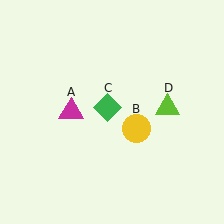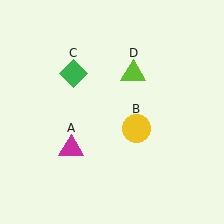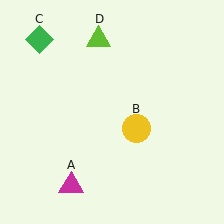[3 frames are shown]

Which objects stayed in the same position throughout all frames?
Yellow circle (object B) remained stationary.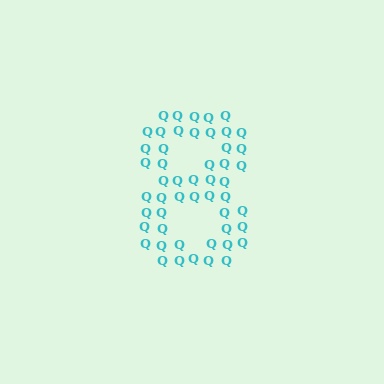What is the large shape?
The large shape is the digit 8.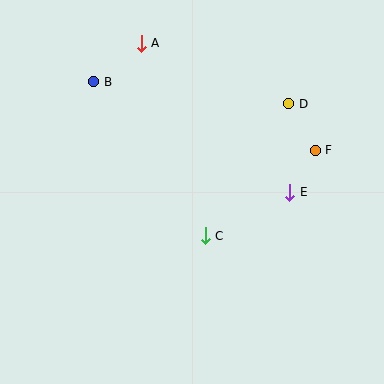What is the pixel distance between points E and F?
The distance between E and F is 49 pixels.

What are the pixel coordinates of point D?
Point D is at (289, 104).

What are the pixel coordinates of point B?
Point B is at (94, 82).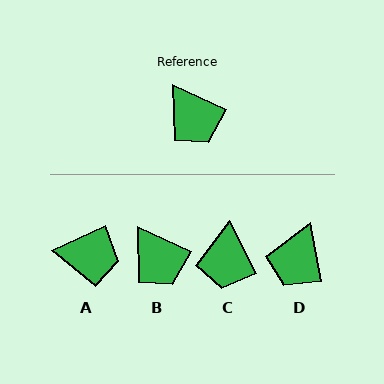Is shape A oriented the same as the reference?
No, it is off by about 50 degrees.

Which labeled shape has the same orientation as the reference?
B.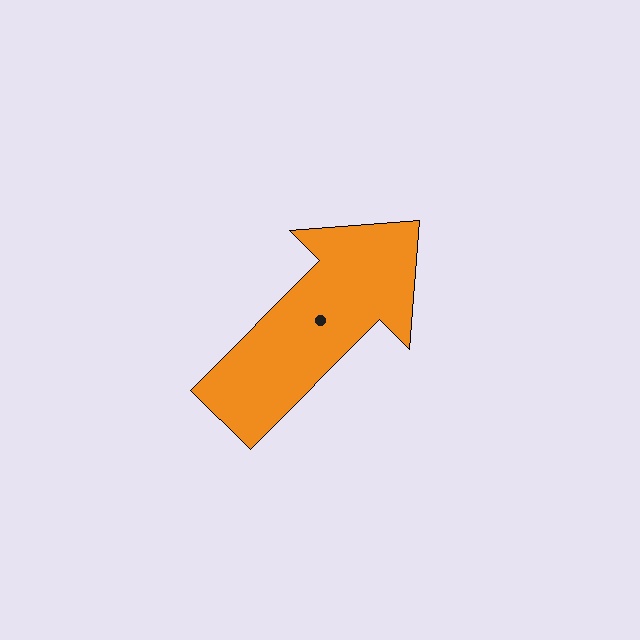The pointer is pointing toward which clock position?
Roughly 1 o'clock.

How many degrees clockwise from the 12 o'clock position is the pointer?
Approximately 45 degrees.